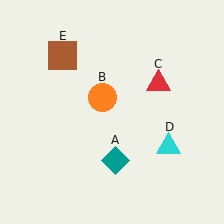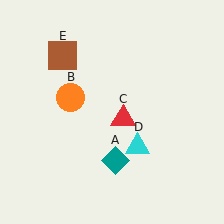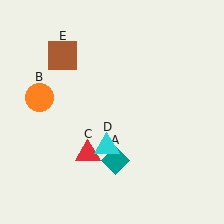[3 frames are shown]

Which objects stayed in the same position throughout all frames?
Teal diamond (object A) and brown square (object E) remained stationary.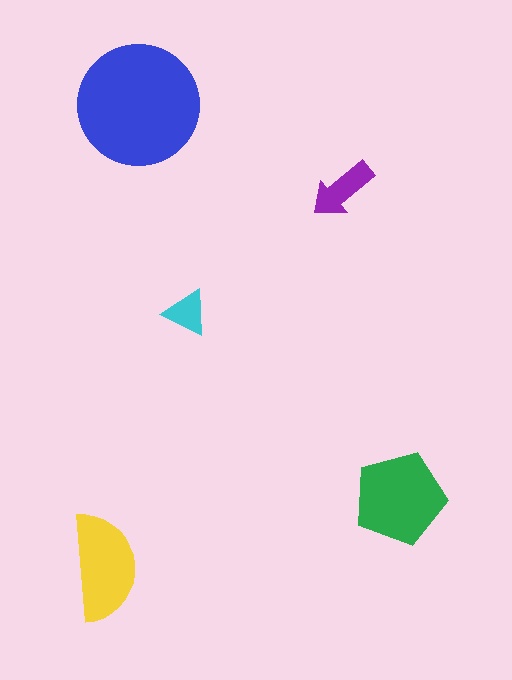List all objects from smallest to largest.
The cyan triangle, the purple arrow, the yellow semicircle, the green pentagon, the blue circle.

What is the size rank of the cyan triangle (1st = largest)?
5th.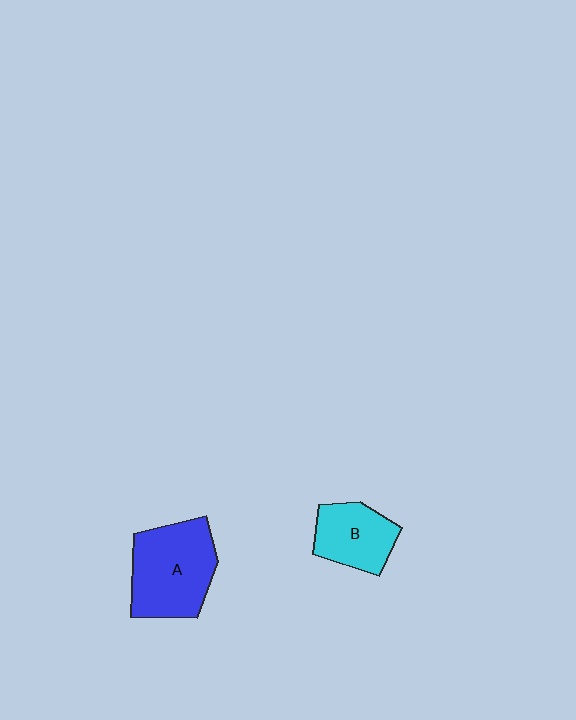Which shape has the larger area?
Shape A (blue).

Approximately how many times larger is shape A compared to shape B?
Approximately 1.6 times.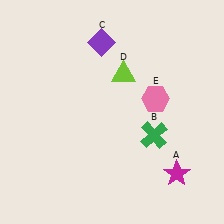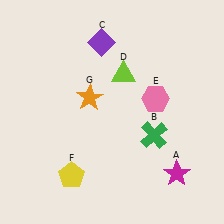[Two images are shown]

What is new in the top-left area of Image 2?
An orange star (G) was added in the top-left area of Image 2.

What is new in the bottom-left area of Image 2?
A yellow pentagon (F) was added in the bottom-left area of Image 2.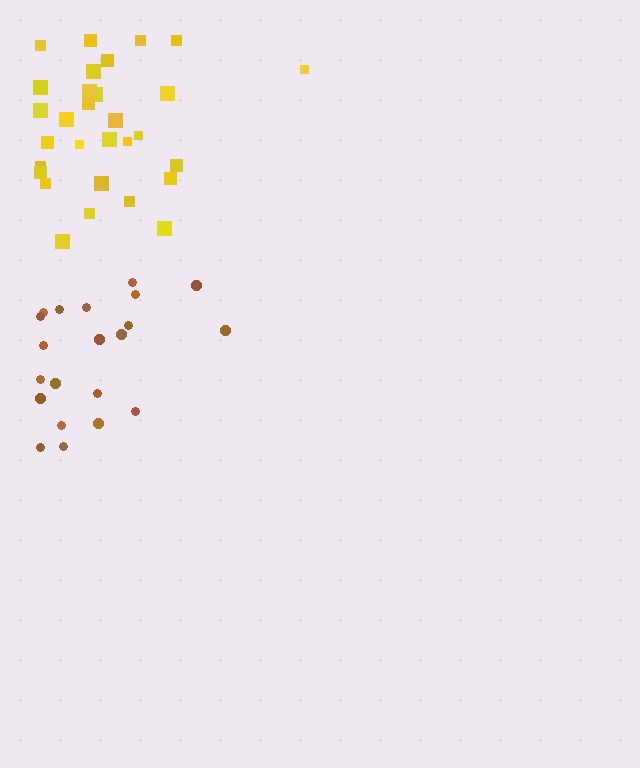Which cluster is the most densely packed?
Yellow.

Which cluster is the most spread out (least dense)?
Brown.